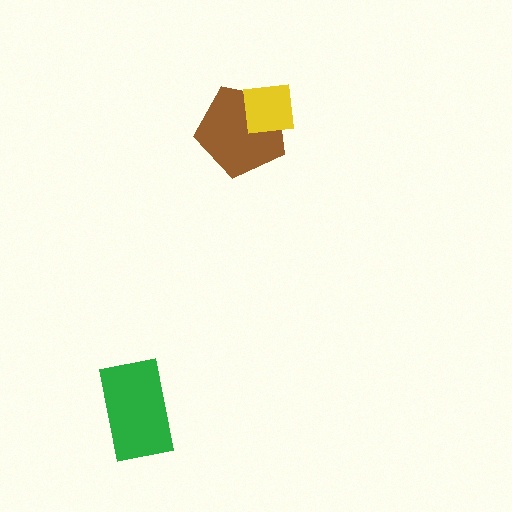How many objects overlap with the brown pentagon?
1 object overlaps with the brown pentagon.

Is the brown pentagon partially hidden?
Yes, it is partially covered by another shape.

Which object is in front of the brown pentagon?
The yellow square is in front of the brown pentagon.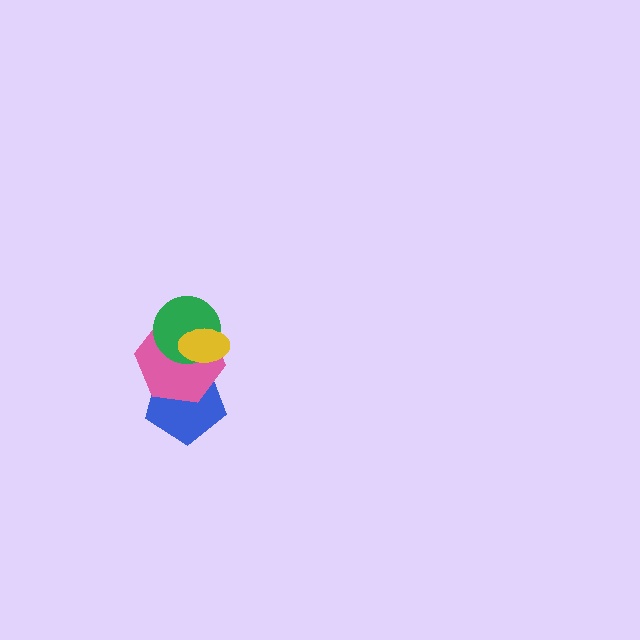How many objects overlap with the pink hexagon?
3 objects overlap with the pink hexagon.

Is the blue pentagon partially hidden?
Yes, it is partially covered by another shape.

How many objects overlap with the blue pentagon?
2 objects overlap with the blue pentagon.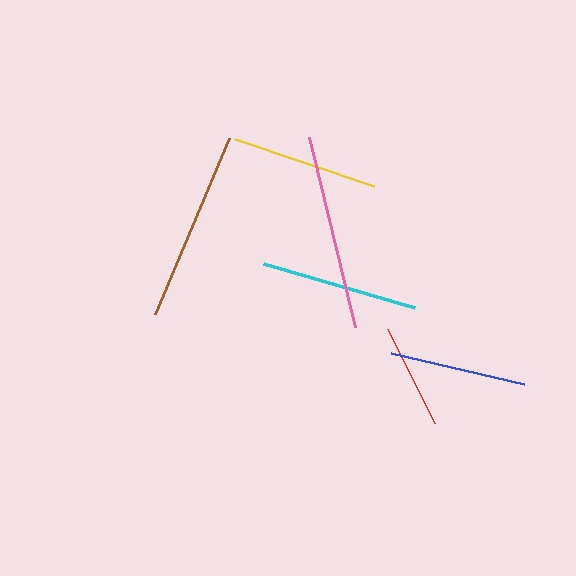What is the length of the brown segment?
The brown segment is approximately 191 pixels long.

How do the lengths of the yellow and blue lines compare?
The yellow and blue lines are approximately the same length.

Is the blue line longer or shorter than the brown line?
The brown line is longer than the blue line.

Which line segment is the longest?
The pink line is the longest at approximately 195 pixels.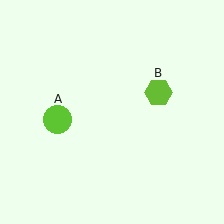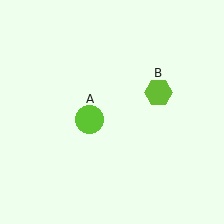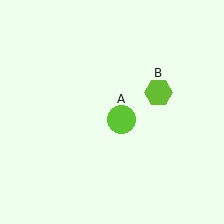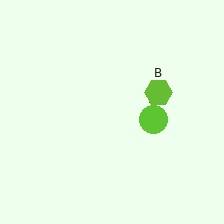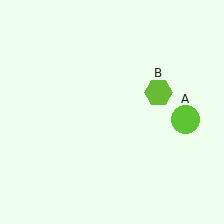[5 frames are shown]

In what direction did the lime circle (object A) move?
The lime circle (object A) moved right.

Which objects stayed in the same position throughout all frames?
Lime hexagon (object B) remained stationary.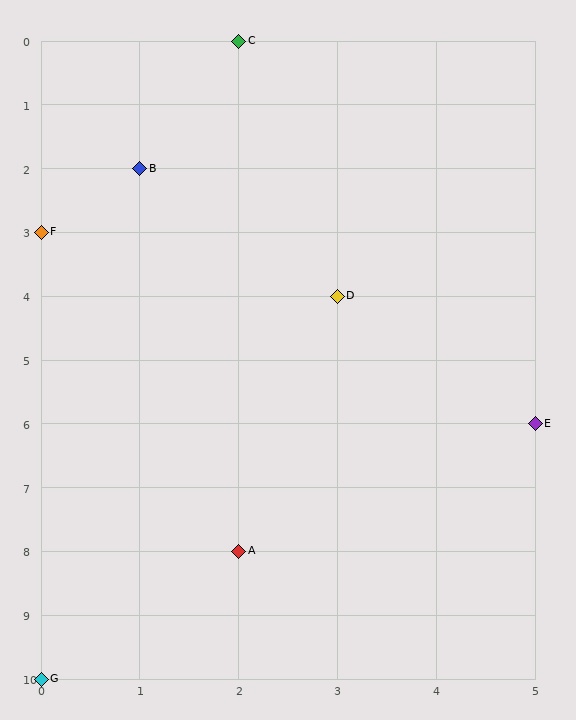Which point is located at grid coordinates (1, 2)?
Point B is at (1, 2).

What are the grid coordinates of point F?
Point F is at grid coordinates (0, 3).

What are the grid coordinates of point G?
Point G is at grid coordinates (0, 10).